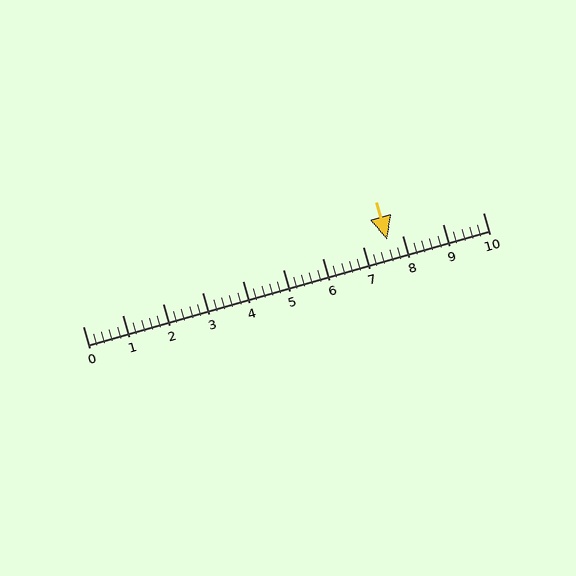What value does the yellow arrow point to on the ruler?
The yellow arrow points to approximately 7.6.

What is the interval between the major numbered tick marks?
The major tick marks are spaced 1 units apart.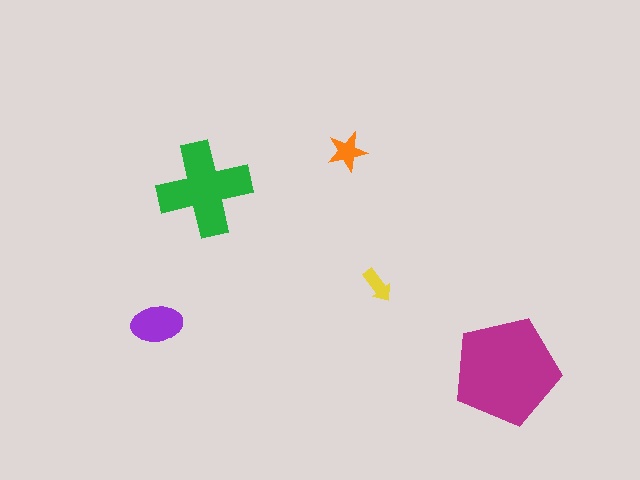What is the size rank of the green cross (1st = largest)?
2nd.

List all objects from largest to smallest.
The magenta pentagon, the green cross, the purple ellipse, the orange star, the yellow arrow.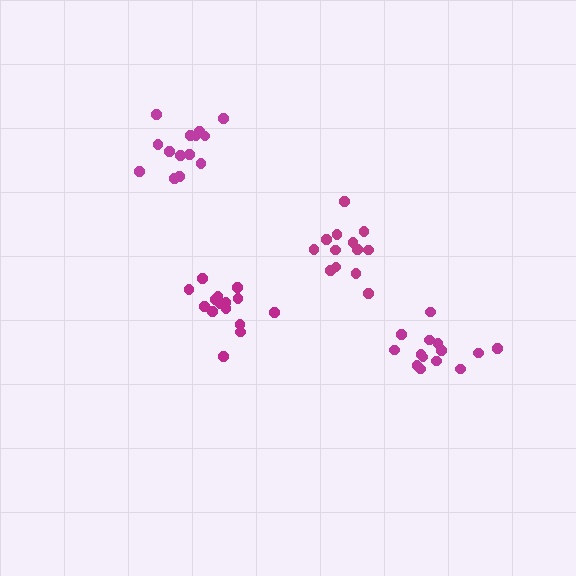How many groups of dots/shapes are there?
There are 4 groups.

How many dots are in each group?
Group 1: 13 dots, Group 2: 14 dots, Group 3: 15 dots, Group 4: 14 dots (56 total).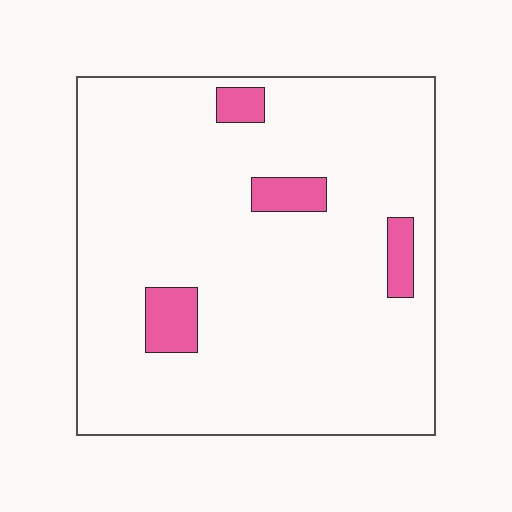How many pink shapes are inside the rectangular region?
4.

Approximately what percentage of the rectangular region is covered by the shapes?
Approximately 10%.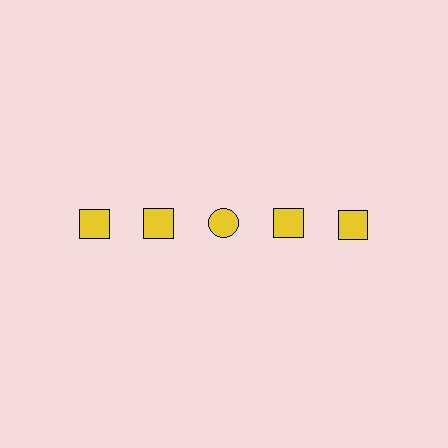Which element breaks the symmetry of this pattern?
The yellow circle in the top row, center column breaks the symmetry. All other shapes are yellow squares.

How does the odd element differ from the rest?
It has a different shape: circle instead of square.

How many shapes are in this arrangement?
There are 5 shapes arranged in a grid pattern.